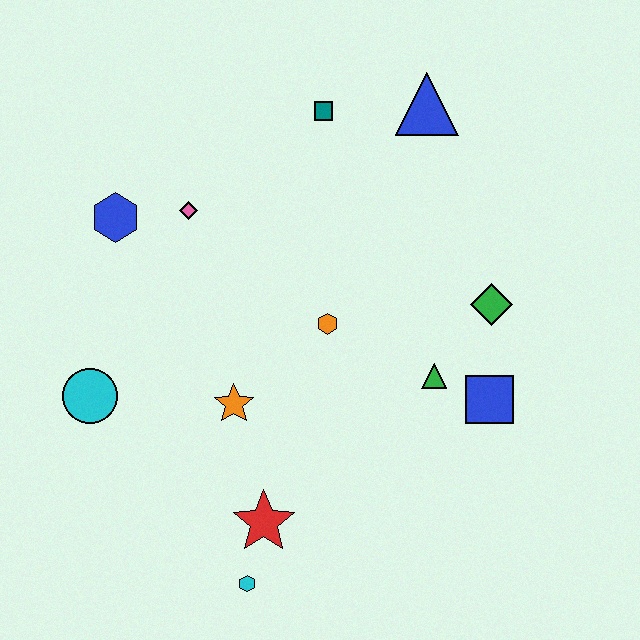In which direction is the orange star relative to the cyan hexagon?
The orange star is above the cyan hexagon.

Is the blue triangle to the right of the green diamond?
No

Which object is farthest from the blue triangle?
The cyan hexagon is farthest from the blue triangle.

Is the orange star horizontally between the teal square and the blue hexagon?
Yes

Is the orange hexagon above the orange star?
Yes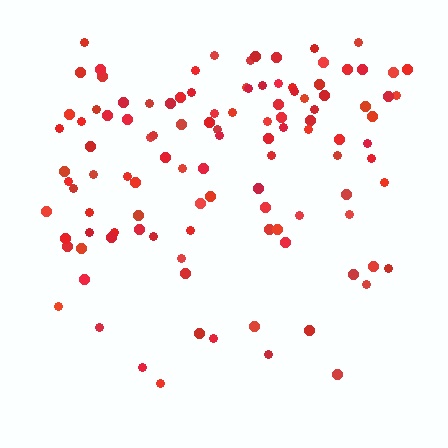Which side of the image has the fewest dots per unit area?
The bottom.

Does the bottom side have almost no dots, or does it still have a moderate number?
Still a moderate number, just noticeably fewer than the top.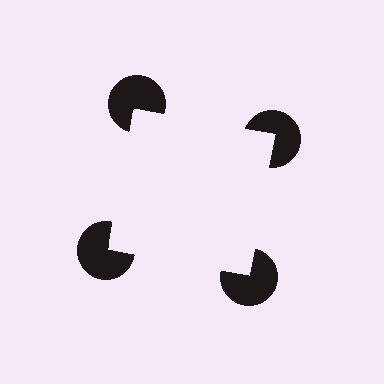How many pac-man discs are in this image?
There are 4 — one at each vertex of the illusory square.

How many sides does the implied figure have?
4 sides.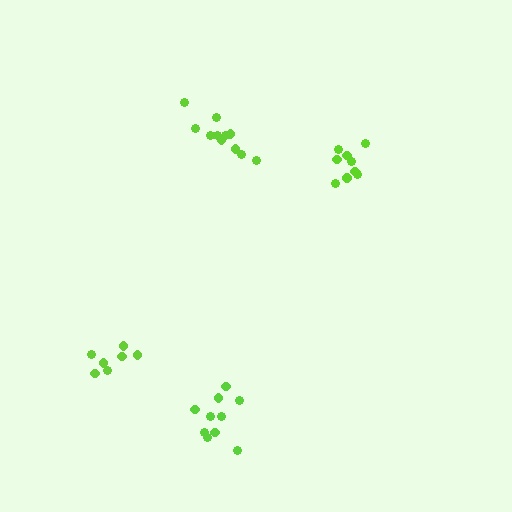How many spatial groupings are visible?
There are 4 spatial groupings.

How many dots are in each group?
Group 1: 7 dots, Group 2: 11 dots, Group 3: 9 dots, Group 4: 10 dots (37 total).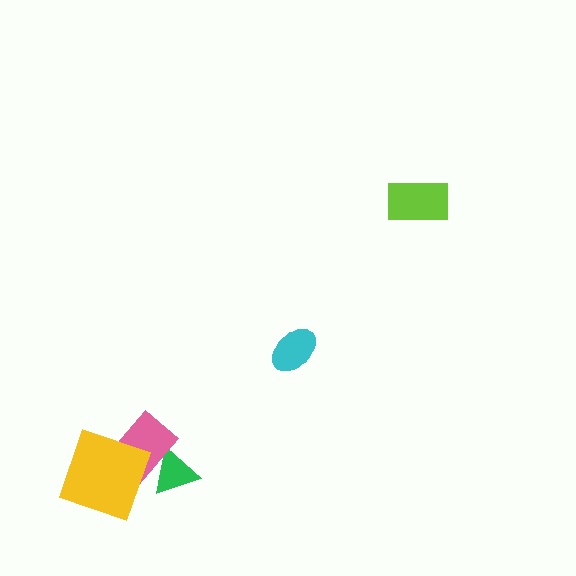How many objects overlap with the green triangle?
1 object overlaps with the green triangle.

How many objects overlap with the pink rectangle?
2 objects overlap with the pink rectangle.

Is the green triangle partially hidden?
Yes, it is partially covered by another shape.